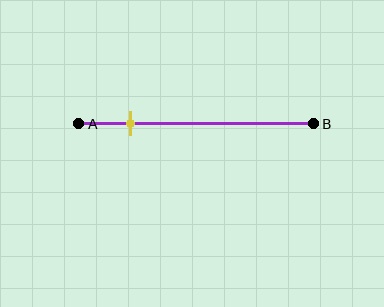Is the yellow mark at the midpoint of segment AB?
No, the mark is at about 20% from A, not at the 50% midpoint.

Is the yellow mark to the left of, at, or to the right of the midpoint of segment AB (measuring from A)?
The yellow mark is to the left of the midpoint of segment AB.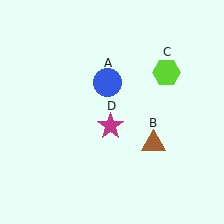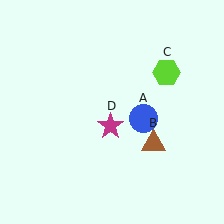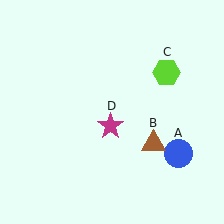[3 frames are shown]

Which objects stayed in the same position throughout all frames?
Brown triangle (object B) and lime hexagon (object C) and magenta star (object D) remained stationary.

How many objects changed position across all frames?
1 object changed position: blue circle (object A).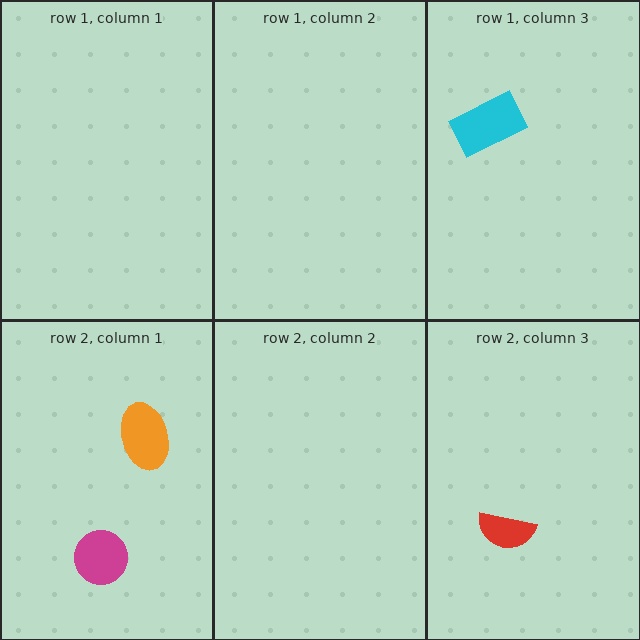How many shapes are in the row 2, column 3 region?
1.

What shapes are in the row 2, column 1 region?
The magenta circle, the orange ellipse.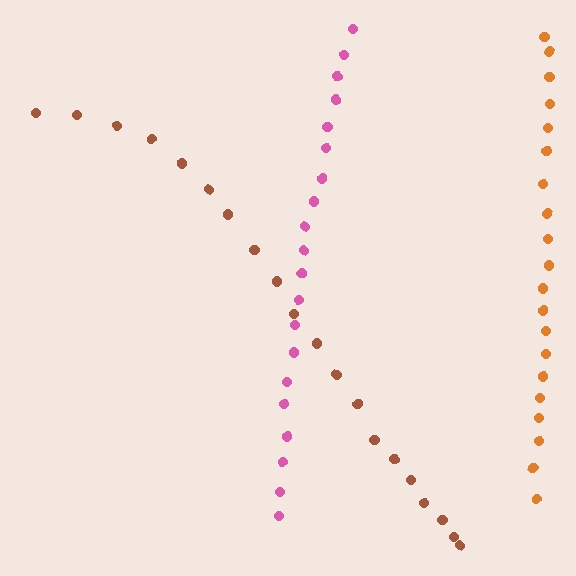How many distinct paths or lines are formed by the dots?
There are 3 distinct paths.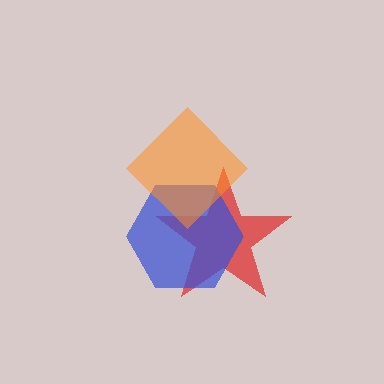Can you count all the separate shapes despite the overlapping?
Yes, there are 3 separate shapes.